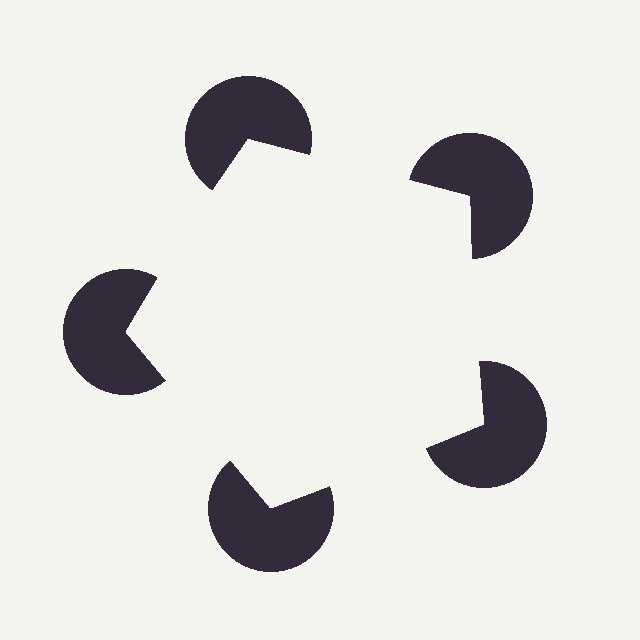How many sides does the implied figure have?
5 sides.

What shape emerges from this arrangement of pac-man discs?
An illusory pentagon — its edges are inferred from the aligned wedge cuts in the pac-man discs, not physically drawn.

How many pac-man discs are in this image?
There are 5 — one at each vertex of the illusory pentagon.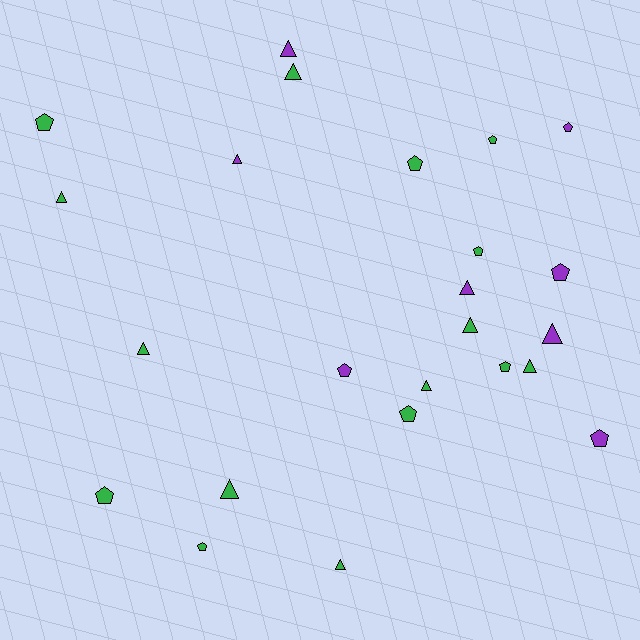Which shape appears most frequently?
Pentagon, with 12 objects.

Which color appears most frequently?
Green, with 16 objects.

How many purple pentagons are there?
There are 4 purple pentagons.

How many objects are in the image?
There are 24 objects.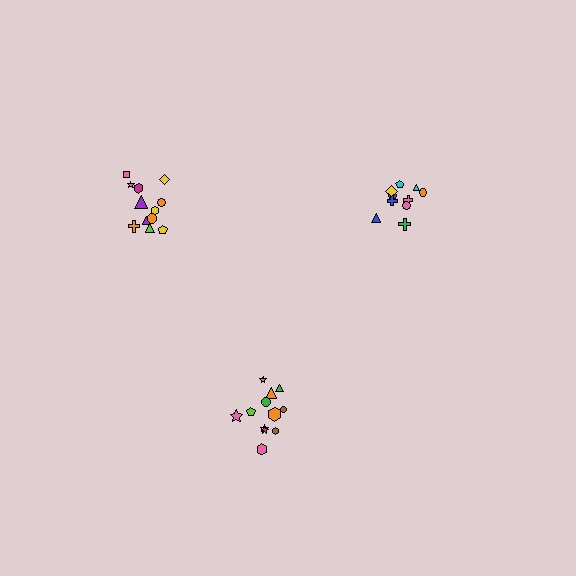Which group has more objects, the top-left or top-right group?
The top-left group.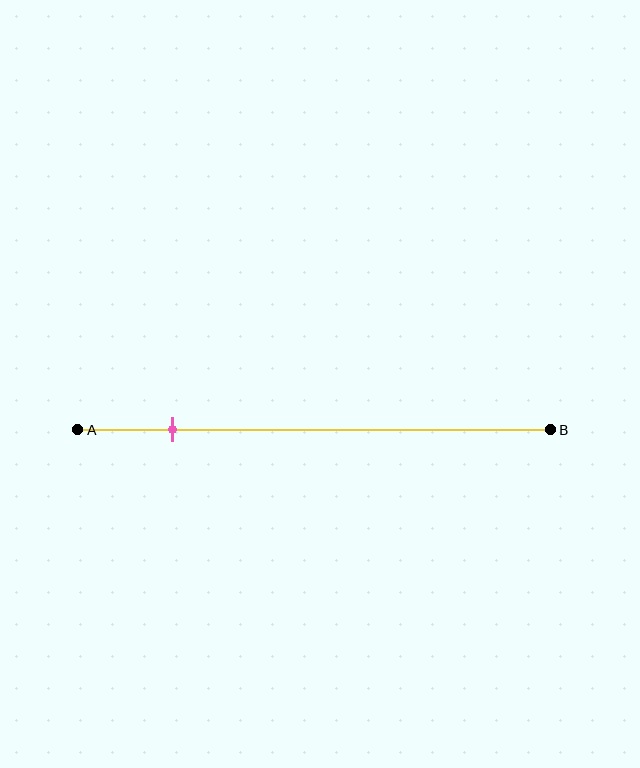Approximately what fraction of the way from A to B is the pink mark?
The pink mark is approximately 20% of the way from A to B.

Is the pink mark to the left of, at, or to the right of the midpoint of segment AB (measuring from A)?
The pink mark is to the left of the midpoint of segment AB.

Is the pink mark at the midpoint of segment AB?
No, the mark is at about 20% from A, not at the 50% midpoint.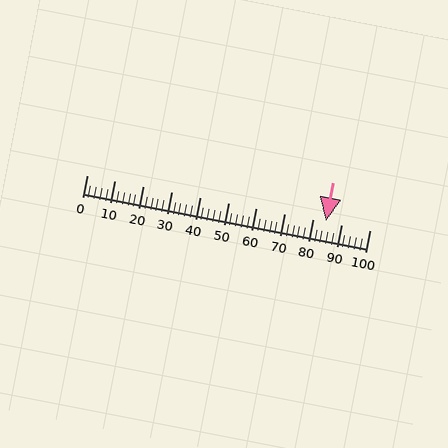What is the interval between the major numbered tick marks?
The major tick marks are spaced 10 units apart.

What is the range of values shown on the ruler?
The ruler shows values from 0 to 100.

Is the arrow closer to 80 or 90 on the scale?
The arrow is closer to 80.